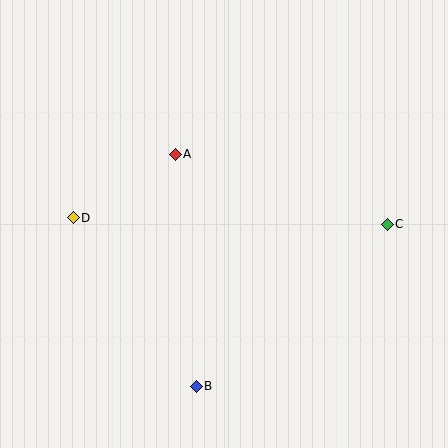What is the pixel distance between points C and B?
The distance between C and B is 250 pixels.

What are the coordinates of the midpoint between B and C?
The midpoint between B and C is at (292, 305).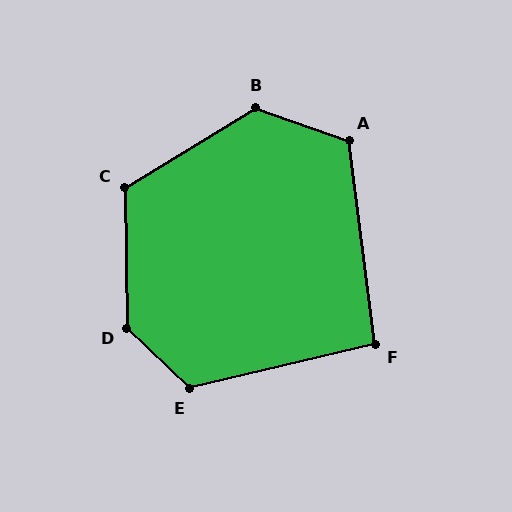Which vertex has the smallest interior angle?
F, at approximately 96 degrees.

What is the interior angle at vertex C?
Approximately 120 degrees (obtuse).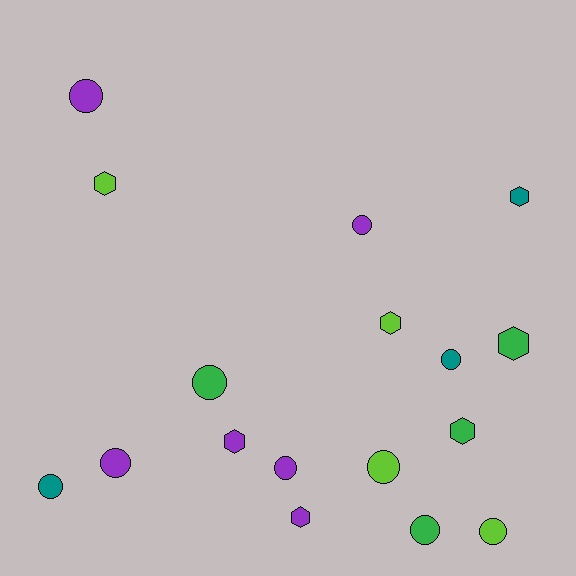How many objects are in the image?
There are 17 objects.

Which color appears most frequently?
Purple, with 6 objects.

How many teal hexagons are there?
There is 1 teal hexagon.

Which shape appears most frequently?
Circle, with 10 objects.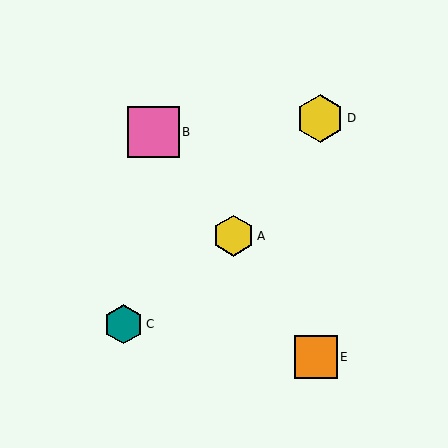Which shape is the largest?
The pink square (labeled B) is the largest.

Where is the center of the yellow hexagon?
The center of the yellow hexagon is at (233, 236).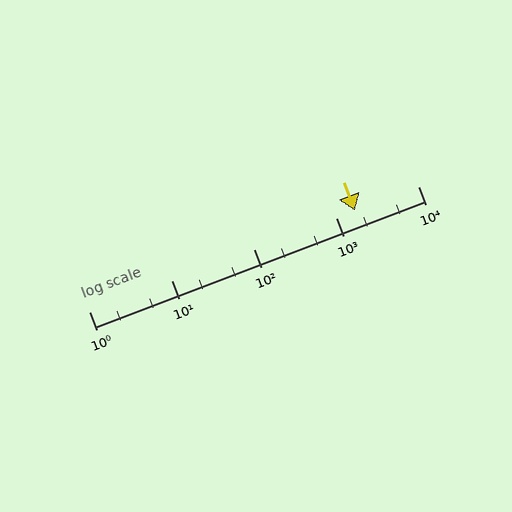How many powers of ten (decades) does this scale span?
The scale spans 4 decades, from 1 to 10000.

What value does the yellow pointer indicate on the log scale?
The pointer indicates approximately 1700.